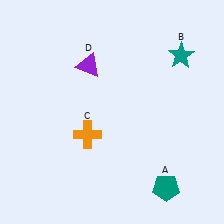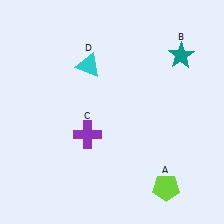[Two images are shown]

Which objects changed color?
A changed from teal to lime. C changed from orange to purple. D changed from purple to cyan.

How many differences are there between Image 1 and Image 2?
There are 3 differences between the two images.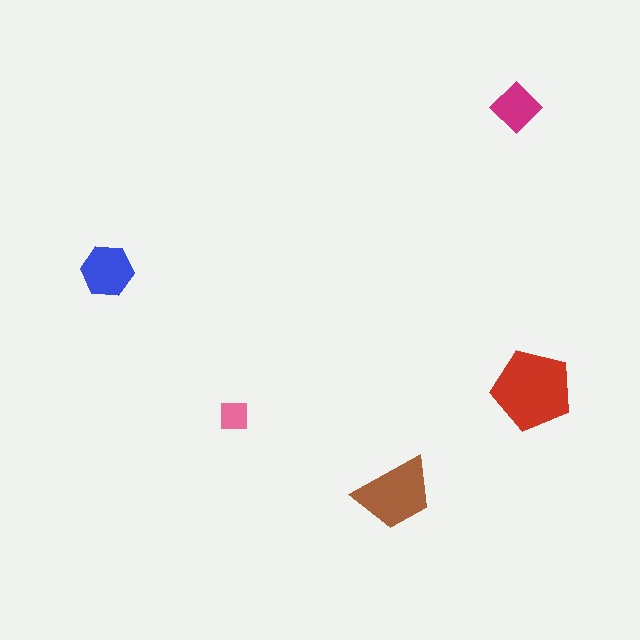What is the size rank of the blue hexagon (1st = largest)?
3rd.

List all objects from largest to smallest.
The red pentagon, the brown trapezoid, the blue hexagon, the magenta diamond, the pink square.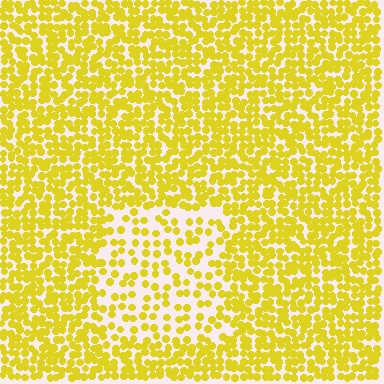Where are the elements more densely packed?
The elements are more densely packed outside the rectangle boundary.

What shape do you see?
I see a rectangle.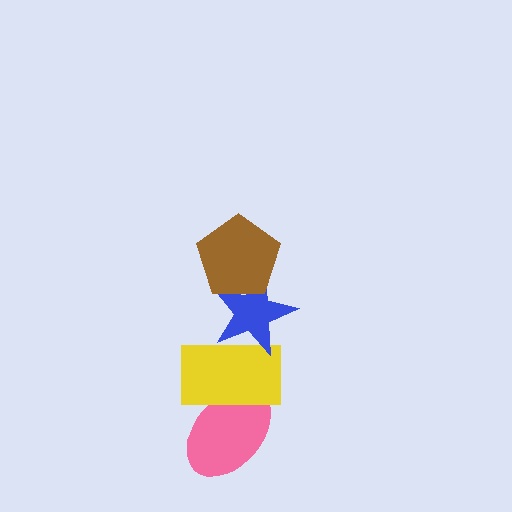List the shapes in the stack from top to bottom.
From top to bottom: the brown pentagon, the blue star, the yellow rectangle, the pink ellipse.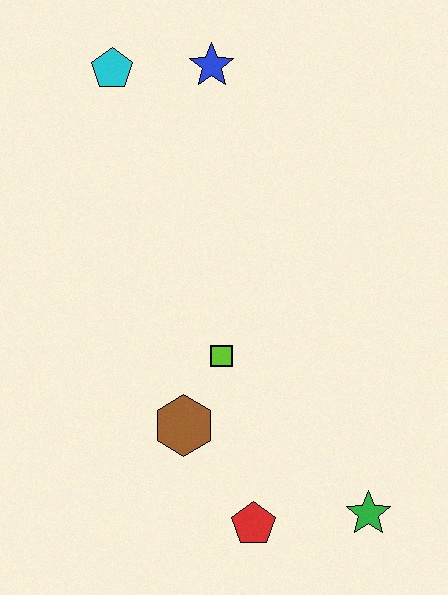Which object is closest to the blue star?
The cyan pentagon is closest to the blue star.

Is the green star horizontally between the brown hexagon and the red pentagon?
No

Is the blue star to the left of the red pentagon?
Yes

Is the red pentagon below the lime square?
Yes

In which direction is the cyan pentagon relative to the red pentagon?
The cyan pentagon is above the red pentagon.